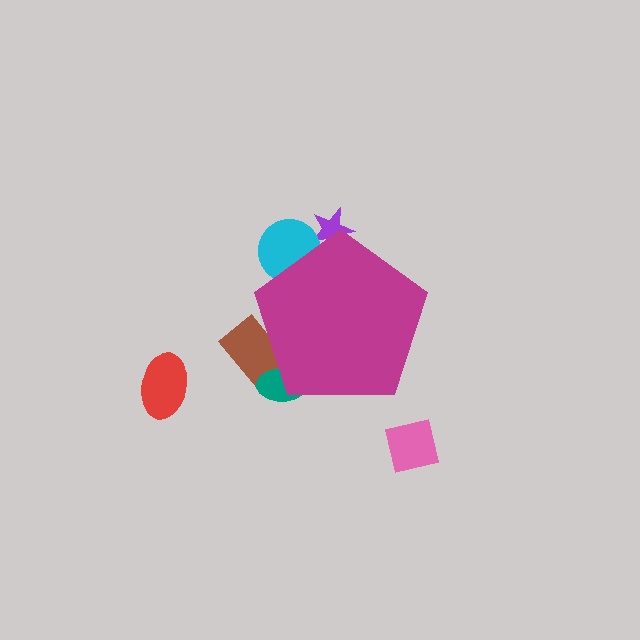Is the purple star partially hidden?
Yes, the purple star is partially hidden behind the magenta pentagon.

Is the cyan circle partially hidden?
Yes, the cyan circle is partially hidden behind the magenta pentagon.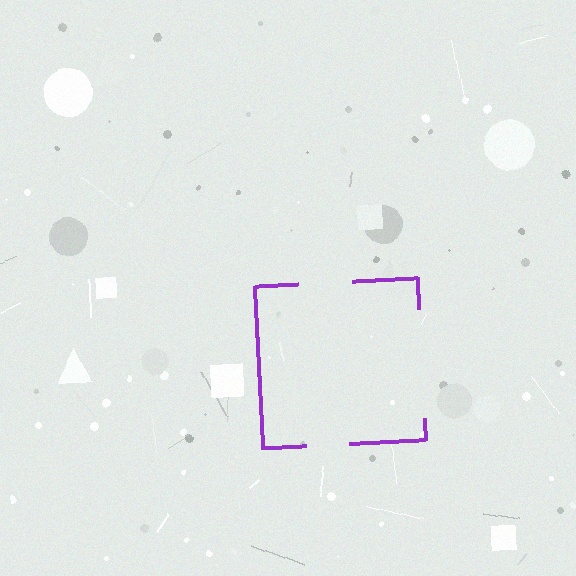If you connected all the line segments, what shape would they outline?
They would outline a square.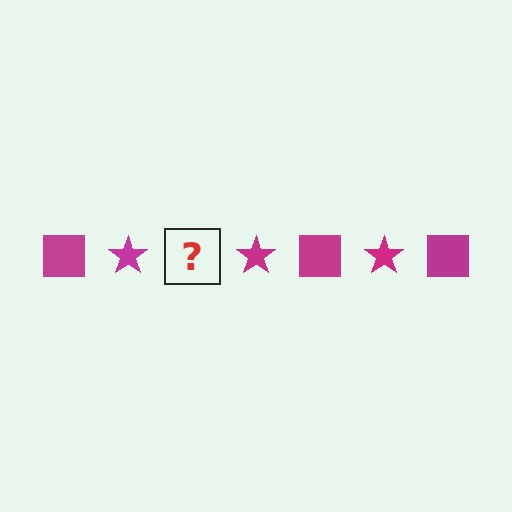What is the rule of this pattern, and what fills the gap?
The rule is that the pattern cycles through square, star shapes in magenta. The gap should be filled with a magenta square.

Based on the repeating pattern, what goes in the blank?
The blank should be a magenta square.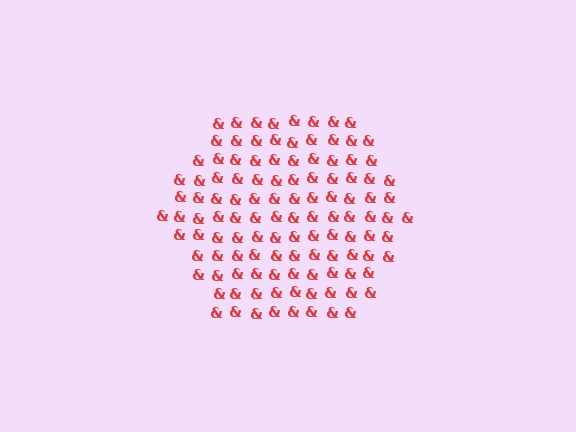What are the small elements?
The small elements are ampersands.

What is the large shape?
The large shape is a hexagon.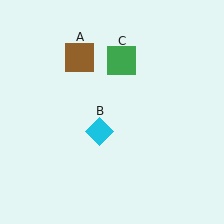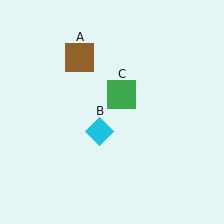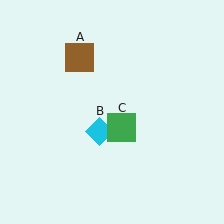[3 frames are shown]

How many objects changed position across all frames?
1 object changed position: green square (object C).